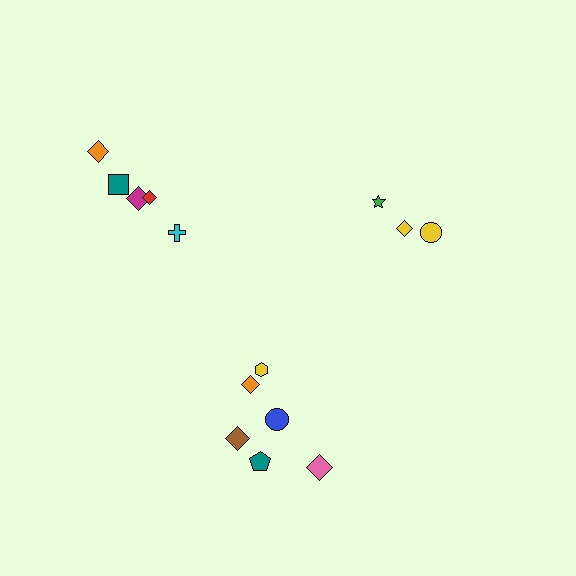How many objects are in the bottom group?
There are 6 objects.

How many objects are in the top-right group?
There are 3 objects.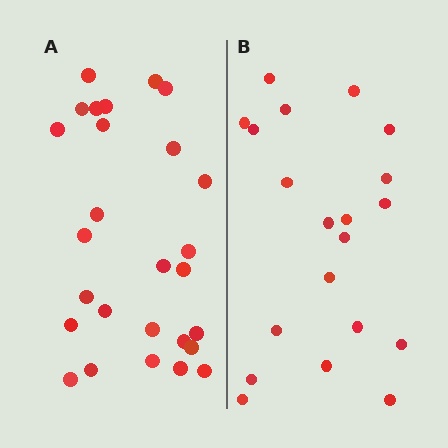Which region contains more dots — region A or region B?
Region A (the left region) has more dots.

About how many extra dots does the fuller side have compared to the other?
Region A has roughly 8 or so more dots than region B.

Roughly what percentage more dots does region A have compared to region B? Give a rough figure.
About 35% more.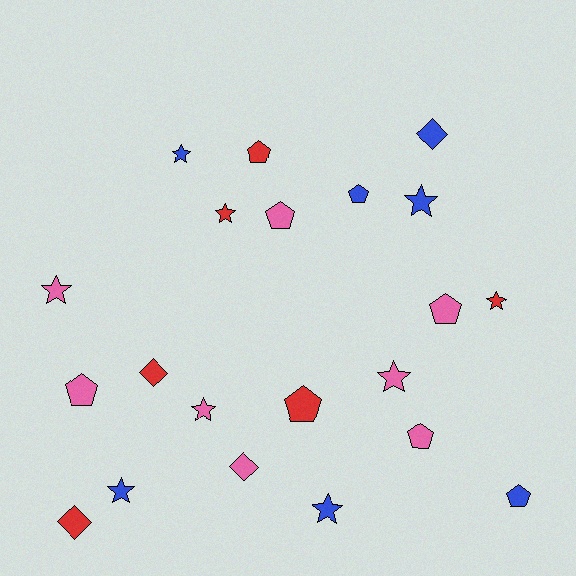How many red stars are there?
There are 2 red stars.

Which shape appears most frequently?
Star, with 9 objects.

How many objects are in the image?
There are 21 objects.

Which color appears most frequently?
Pink, with 8 objects.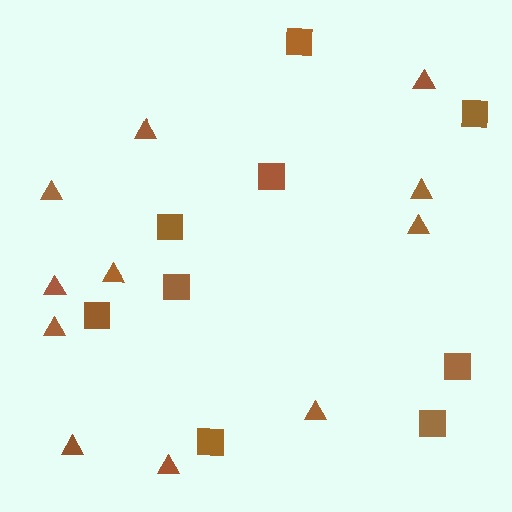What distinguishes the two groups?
There are 2 groups: one group of triangles (11) and one group of squares (9).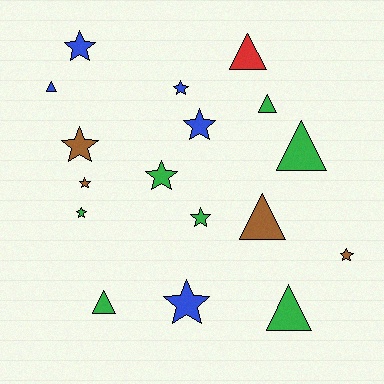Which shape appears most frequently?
Star, with 10 objects.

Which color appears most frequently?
Green, with 7 objects.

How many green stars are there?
There are 3 green stars.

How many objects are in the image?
There are 17 objects.